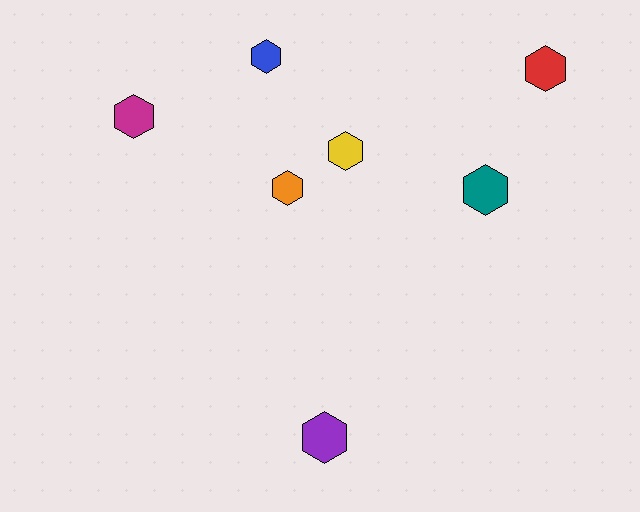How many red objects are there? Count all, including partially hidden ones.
There is 1 red object.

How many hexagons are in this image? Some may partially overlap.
There are 7 hexagons.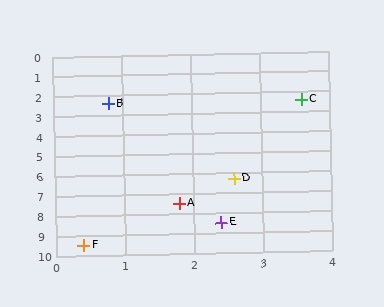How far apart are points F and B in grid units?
Points F and B are about 7.1 grid units apart.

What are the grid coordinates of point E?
Point E is at approximately (2.4, 8.5).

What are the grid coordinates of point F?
Point F is at approximately (0.4, 9.5).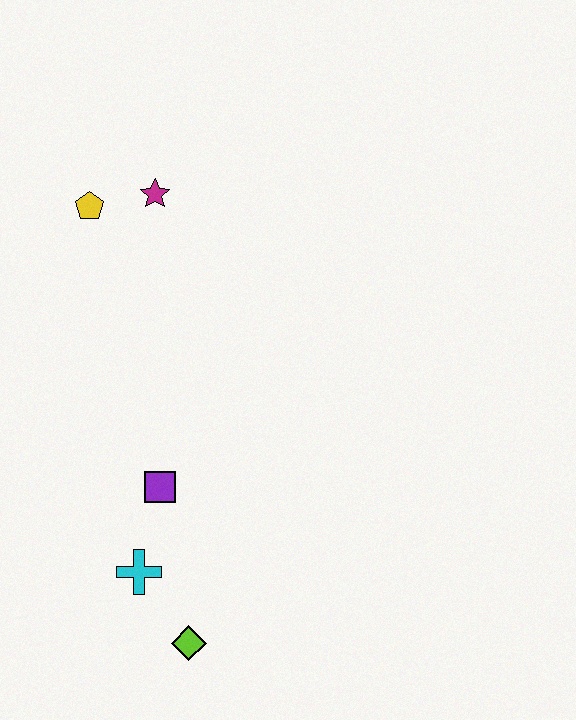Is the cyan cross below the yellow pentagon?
Yes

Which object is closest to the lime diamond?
The cyan cross is closest to the lime diamond.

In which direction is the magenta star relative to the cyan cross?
The magenta star is above the cyan cross.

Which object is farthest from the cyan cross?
The magenta star is farthest from the cyan cross.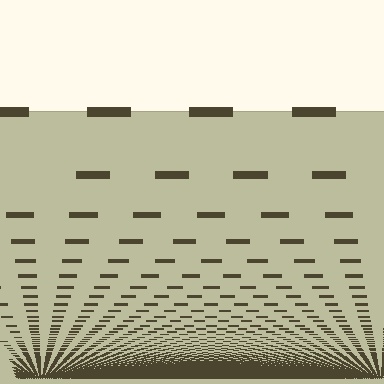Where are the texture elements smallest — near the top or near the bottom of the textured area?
Near the bottom.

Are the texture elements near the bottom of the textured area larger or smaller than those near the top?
Smaller. The gradient is inverted — elements near the bottom are smaller and denser.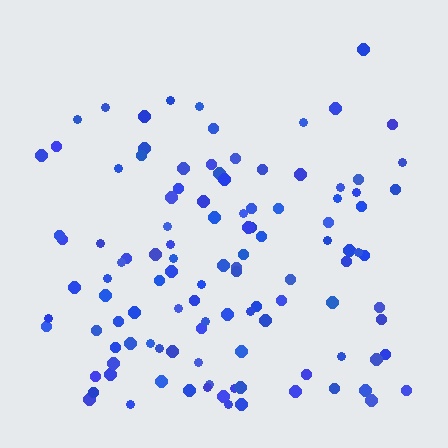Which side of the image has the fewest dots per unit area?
The top.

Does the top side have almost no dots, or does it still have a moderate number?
Still a moderate number, just noticeably fewer than the bottom.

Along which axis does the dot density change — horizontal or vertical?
Vertical.